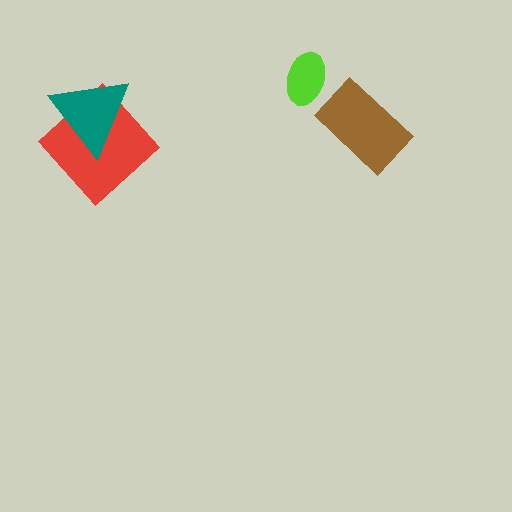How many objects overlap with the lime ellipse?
0 objects overlap with the lime ellipse.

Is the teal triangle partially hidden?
No, no other shape covers it.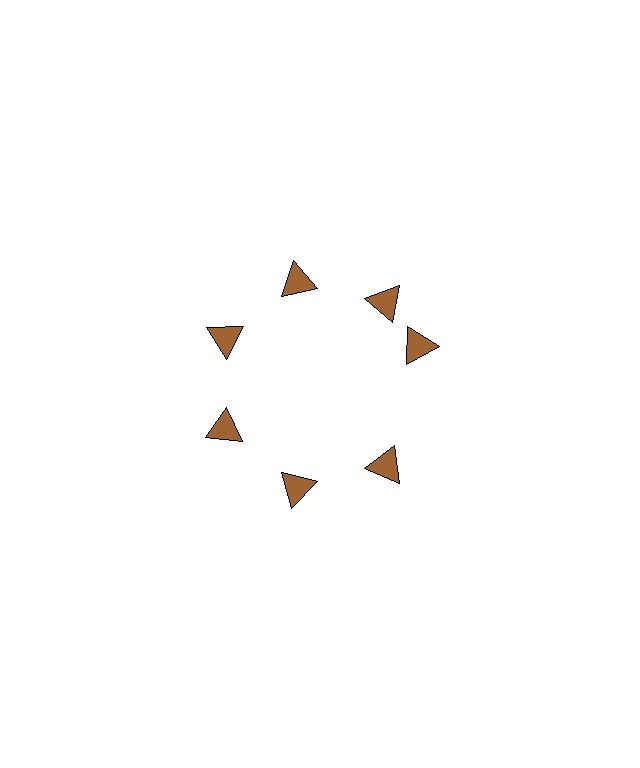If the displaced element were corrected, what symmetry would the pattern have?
It would have 7-fold rotational symmetry — the pattern would map onto itself every 51 degrees.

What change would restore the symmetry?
The symmetry would be restored by rotating it back into even spacing with its neighbors so that all 7 triangles sit at equal angles and equal distance from the center.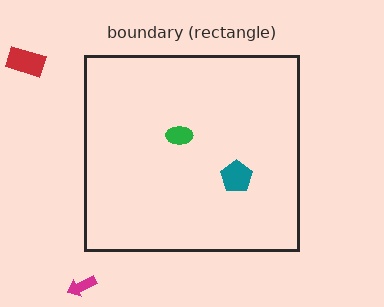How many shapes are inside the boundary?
2 inside, 2 outside.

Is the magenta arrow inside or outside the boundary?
Outside.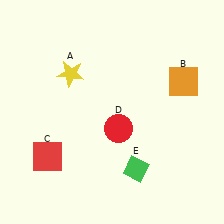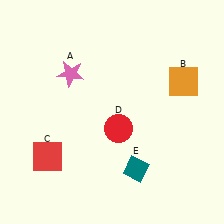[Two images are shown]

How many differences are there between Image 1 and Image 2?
There are 2 differences between the two images.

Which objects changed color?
A changed from yellow to pink. E changed from green to teal.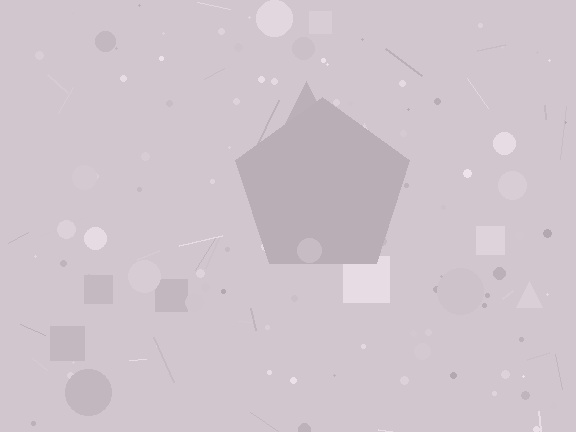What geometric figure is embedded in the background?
A pentagon is embedded in the background.